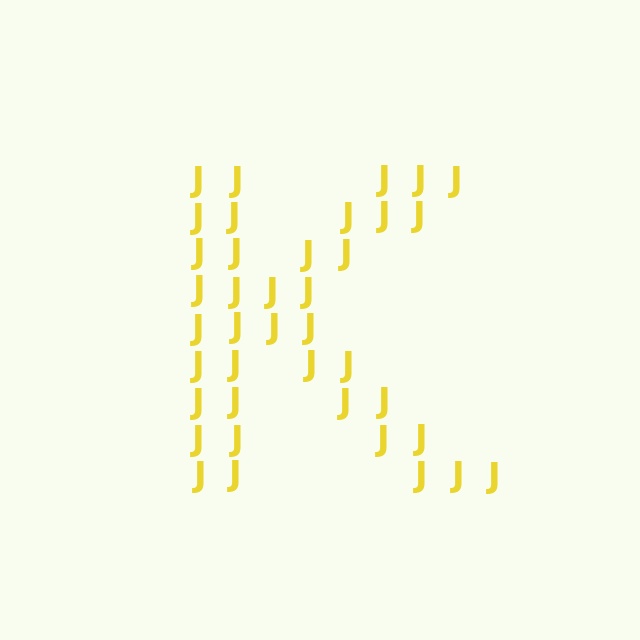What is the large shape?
The large shape is the letter K.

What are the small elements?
The small elements are letter J's.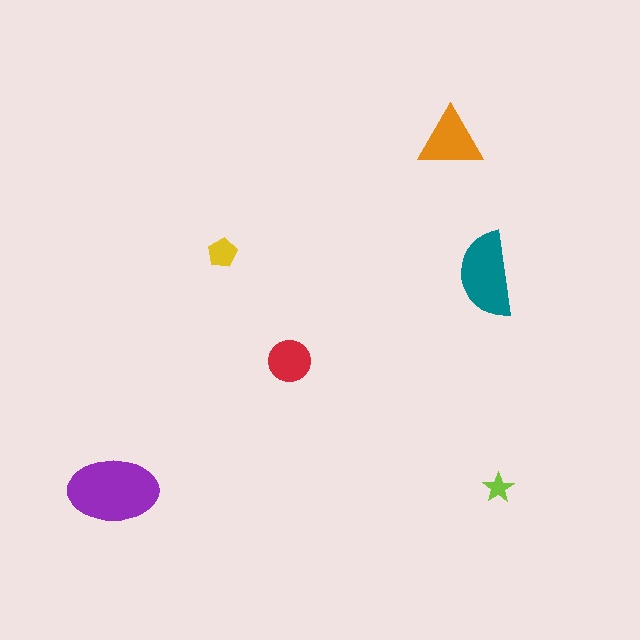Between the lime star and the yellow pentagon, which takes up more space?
The yellow pentagon.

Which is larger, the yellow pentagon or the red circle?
The red circle.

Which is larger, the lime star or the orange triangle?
The orange triangle.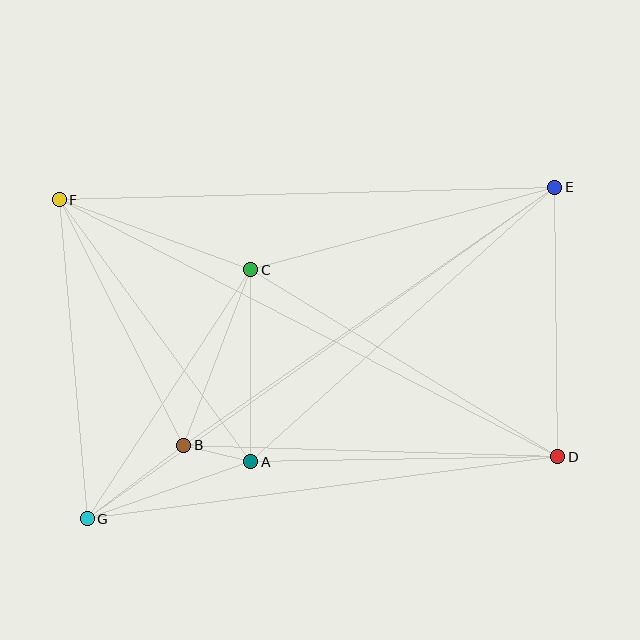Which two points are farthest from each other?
Points E and G are farthest from each other.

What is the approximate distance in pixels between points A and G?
The distance between A and G is approximately 173 pixels.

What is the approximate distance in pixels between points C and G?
The distance between C and G is approximately 298 pixels.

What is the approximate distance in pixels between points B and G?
The distance between B and G is approximately 121 pixels.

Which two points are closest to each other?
Points A and B are closest to each other.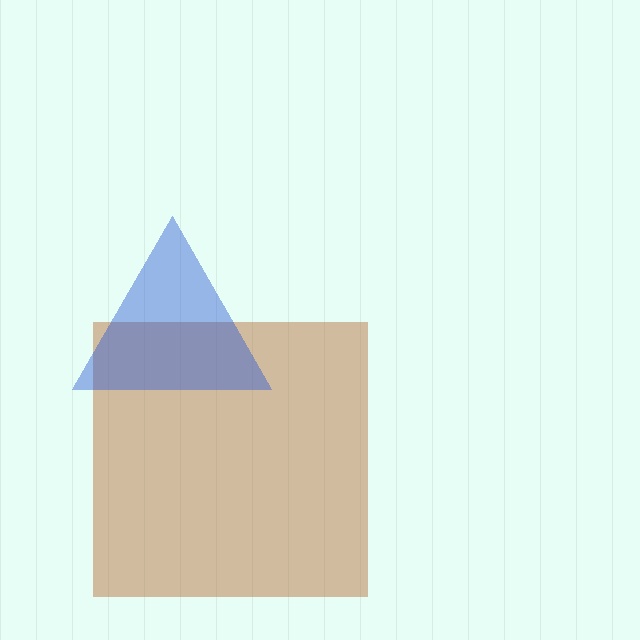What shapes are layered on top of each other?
The layered shapes are: a brown square, a blue triangle.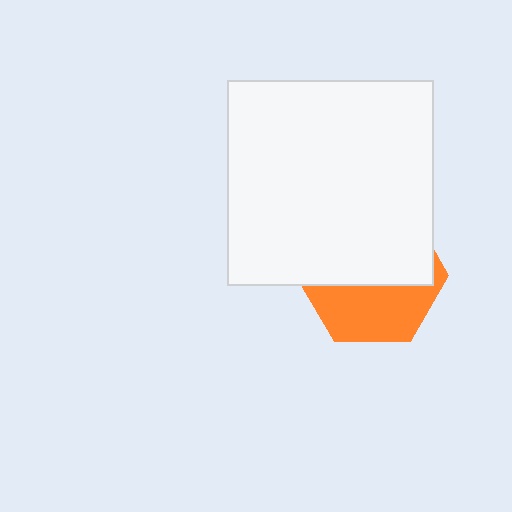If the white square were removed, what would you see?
You would see the complete orange hexagon.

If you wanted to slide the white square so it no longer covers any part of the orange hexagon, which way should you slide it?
Slide it up — that is the most direct way to separate the two shapes.